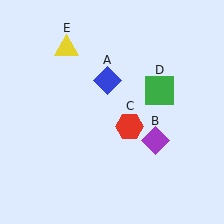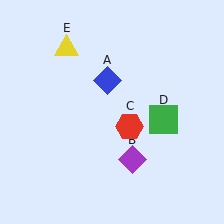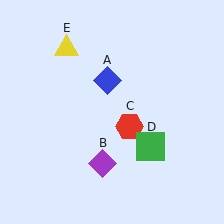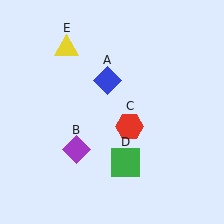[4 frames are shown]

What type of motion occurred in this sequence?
The purple diamond (object B), green square (object D) rotated clockwise around the center of the scene.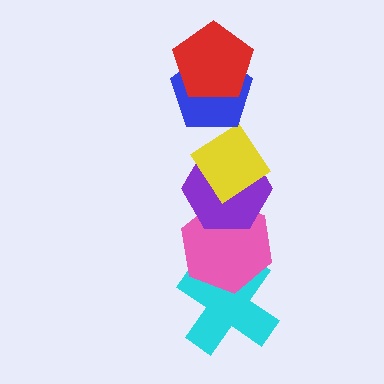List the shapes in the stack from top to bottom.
From top to bottom: the red pentagon, the blue pentagon, the yellow diamond, the purple hexagon, the pink hexagon, the cyan cross.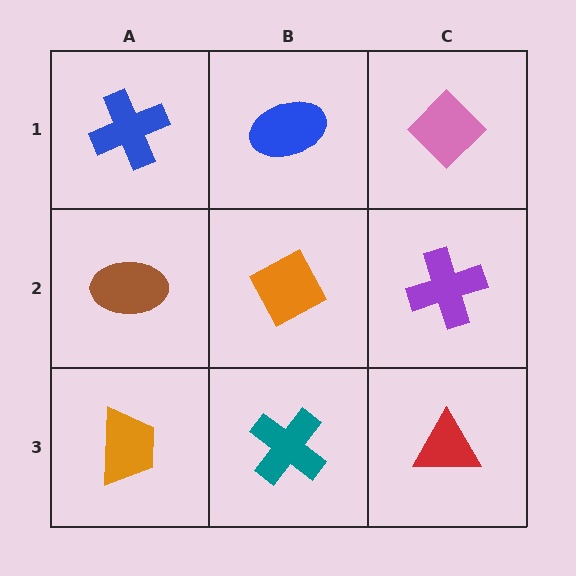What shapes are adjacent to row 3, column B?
An orange diamond (row 2, column B), an orange trapezoid (row 3, column A), a red triangle (row 3, column C).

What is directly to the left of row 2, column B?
A brown ellipse.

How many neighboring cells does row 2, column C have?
3.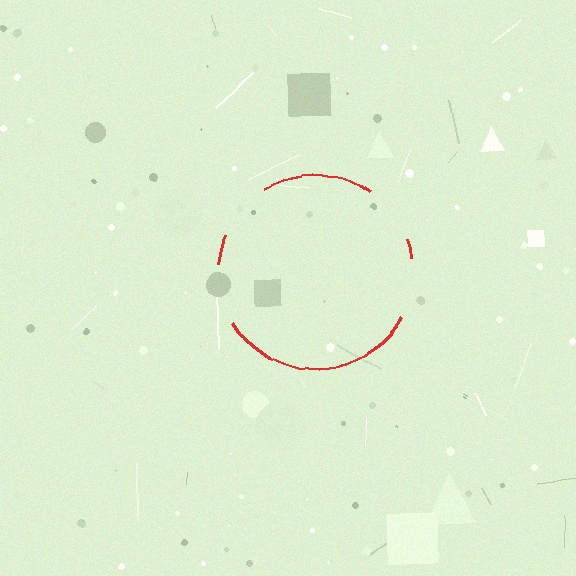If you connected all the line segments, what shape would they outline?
They would outline a circle.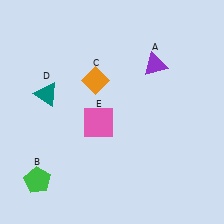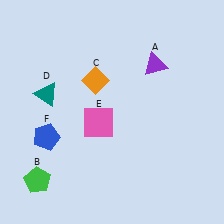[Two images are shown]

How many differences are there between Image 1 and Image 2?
There is 1 difference between the two images.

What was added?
A blue pentagon (F) was added in Image 2.